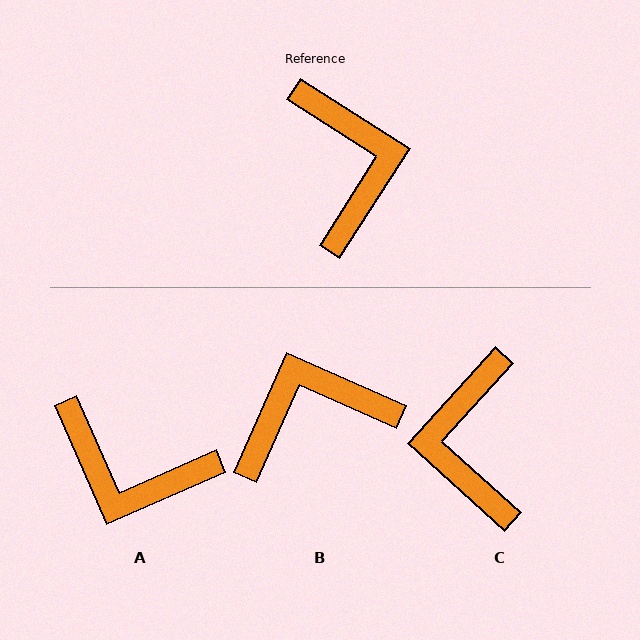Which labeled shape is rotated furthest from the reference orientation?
C, about 171 degrees away.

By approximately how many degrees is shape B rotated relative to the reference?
Approximately 99 degrees counter-clockwise.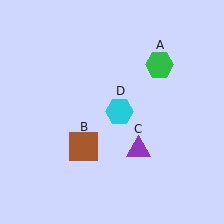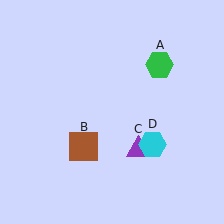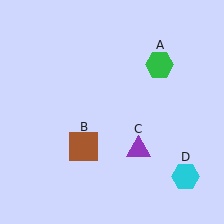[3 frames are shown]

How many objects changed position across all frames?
1 object changed position: cyan hexagon (object D).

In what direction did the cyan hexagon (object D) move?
The cyan hexagon (object D) moved down and to the right.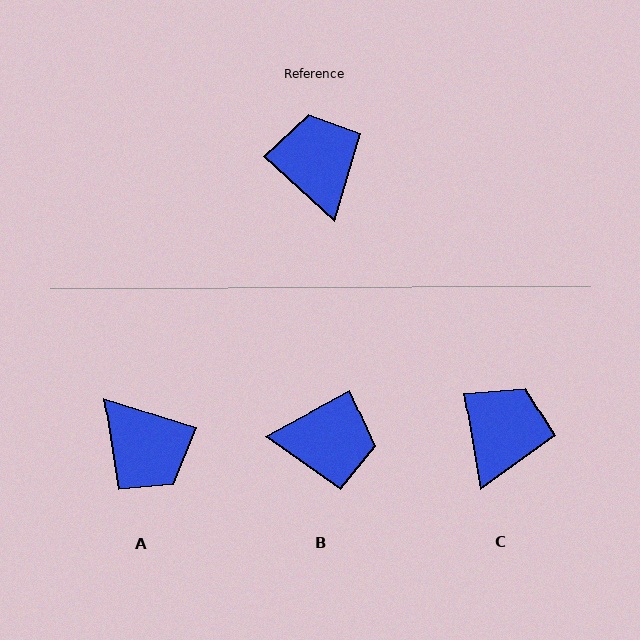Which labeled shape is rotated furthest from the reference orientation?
A, about 155 degrees away.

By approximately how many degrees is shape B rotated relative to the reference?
Approximately 109 degrees clockwise.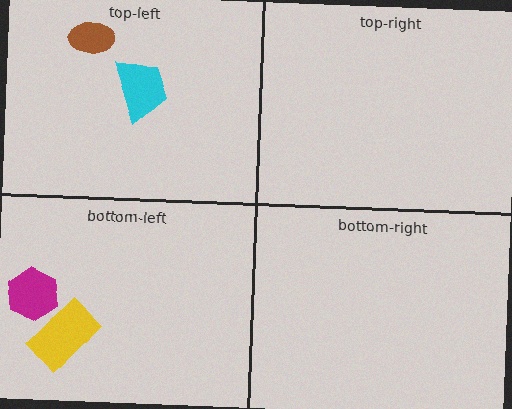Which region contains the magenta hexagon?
The bottom-left region.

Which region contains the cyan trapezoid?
The top-left region.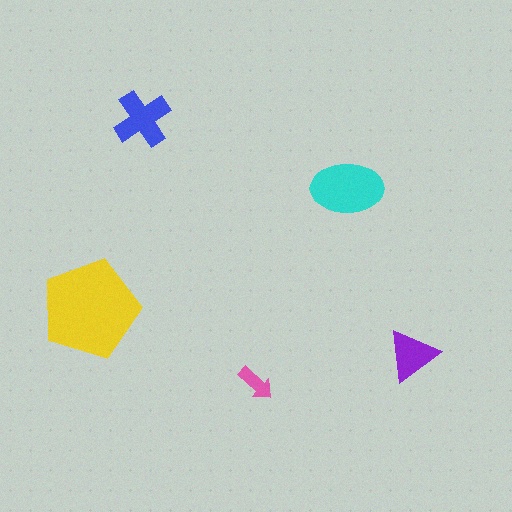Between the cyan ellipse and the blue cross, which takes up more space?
The cyan ellipse.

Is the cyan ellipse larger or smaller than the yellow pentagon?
Smaller.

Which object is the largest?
The yellow pentagon.